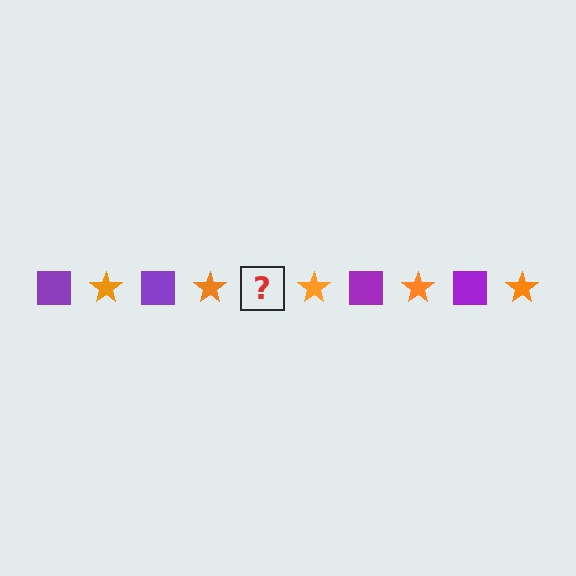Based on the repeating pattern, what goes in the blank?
The blank should be a purple square.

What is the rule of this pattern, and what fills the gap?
The rule is that the pattern alternates between purple square and orange star. The gap should be filled with a purple square.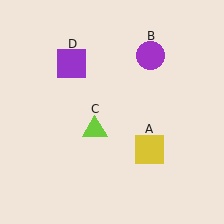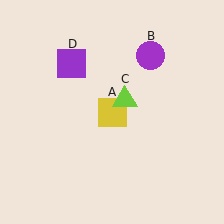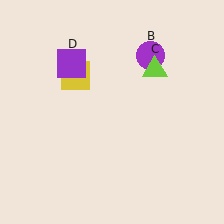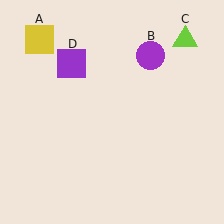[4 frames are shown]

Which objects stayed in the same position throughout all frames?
Purple circle (object B) and purple square (object D) remained stationary.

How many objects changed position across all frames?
2 objects changed position: yellow square (object A), lime triangle (object C).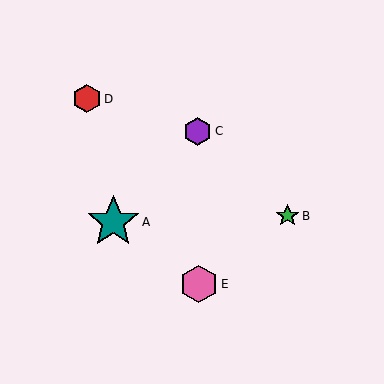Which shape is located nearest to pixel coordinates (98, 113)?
The red hexagon (labeled D) at (87, 99) is nearest to that location.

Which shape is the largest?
The teal star (labeled A) is the largest.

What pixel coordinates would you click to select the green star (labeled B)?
Click at (288, 216) to select the green star B.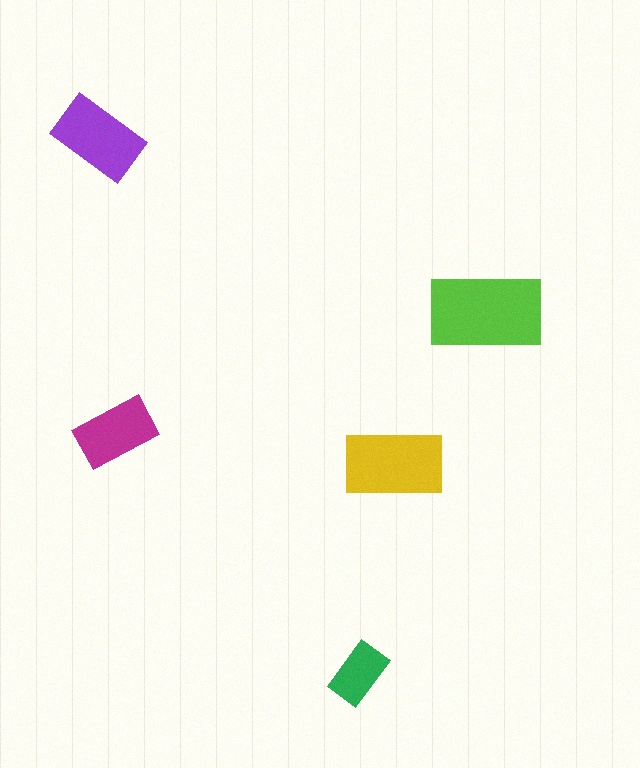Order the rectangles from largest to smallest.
the lime one, the yellow one, the purple one, the magenta one, the green one.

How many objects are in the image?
There are 5 objects in the image.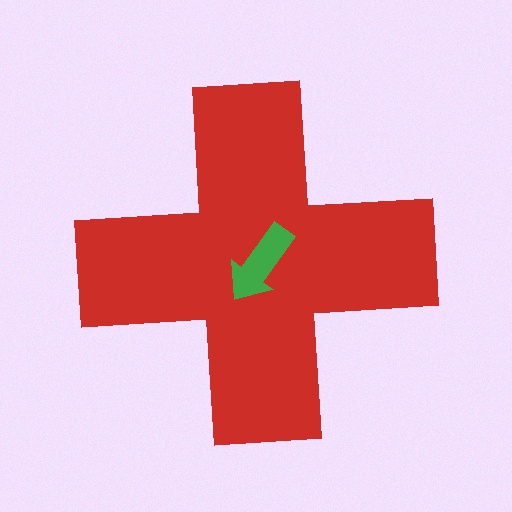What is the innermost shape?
The green arrow.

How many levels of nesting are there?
2.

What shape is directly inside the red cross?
The green arrow.